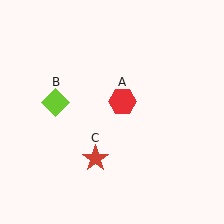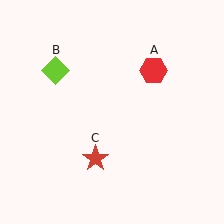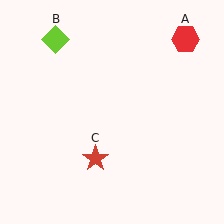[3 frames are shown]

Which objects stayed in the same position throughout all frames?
Red star (object C) remained stationary.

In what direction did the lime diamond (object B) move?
The lime diamond (object B) moved up.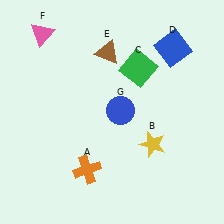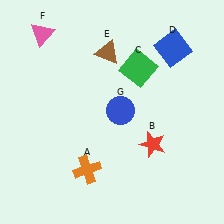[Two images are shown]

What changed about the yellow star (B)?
In Image 1, B is yellow. In Image 2, it changed to red.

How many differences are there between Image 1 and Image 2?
There is 1 difference between the two images.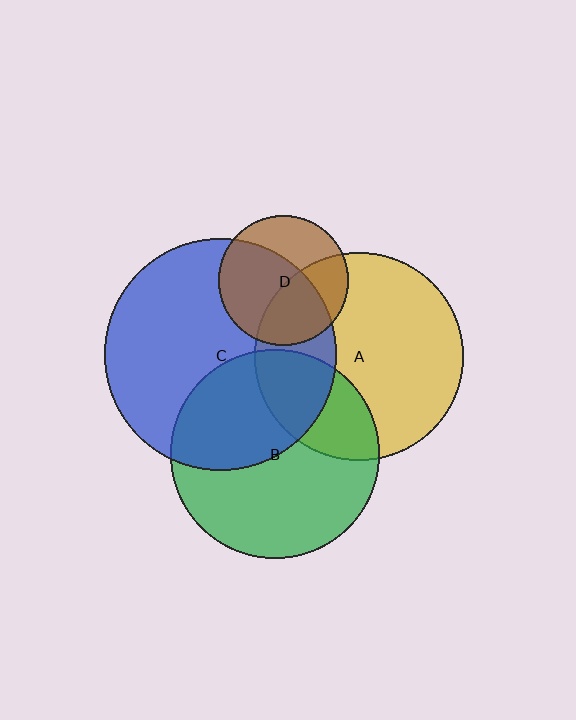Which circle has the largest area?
Circle C (blue).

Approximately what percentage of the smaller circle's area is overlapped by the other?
Approximately 25%.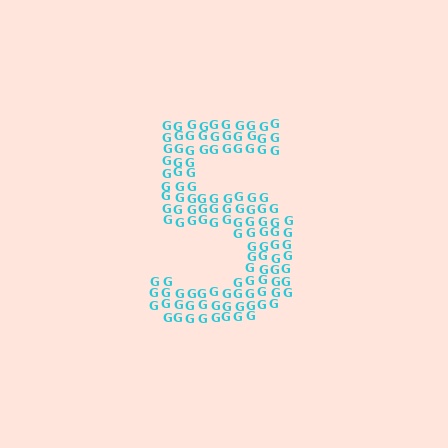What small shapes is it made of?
It is made of small letter G's.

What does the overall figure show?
The overall figure shows the digit 5.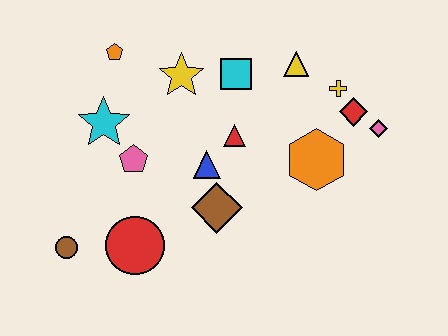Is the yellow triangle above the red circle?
Yes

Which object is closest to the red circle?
The brown circle is closest to the red circle.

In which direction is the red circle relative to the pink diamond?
The red circle is to the left of the pink diamond.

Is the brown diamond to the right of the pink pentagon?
Yes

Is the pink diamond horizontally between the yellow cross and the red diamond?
No